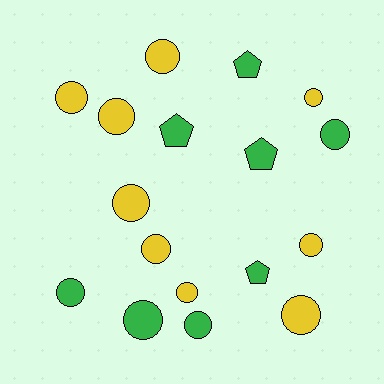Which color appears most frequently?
Yellow, with 9 objects.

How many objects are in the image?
There are 17 objects.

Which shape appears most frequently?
Circle, with 13 objects.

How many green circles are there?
There are 4 green circles.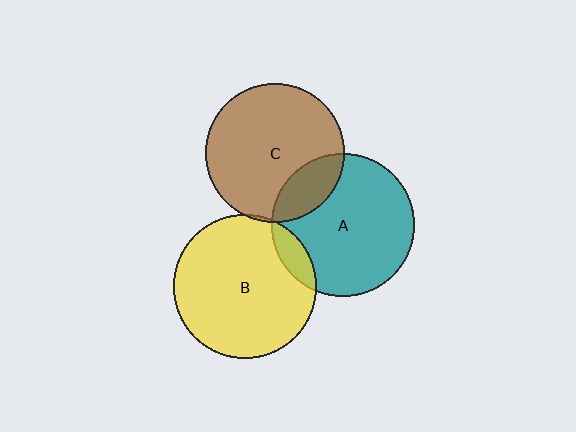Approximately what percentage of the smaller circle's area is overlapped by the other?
Approximately 20%.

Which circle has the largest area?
Circle B (yellow).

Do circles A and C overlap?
Yes.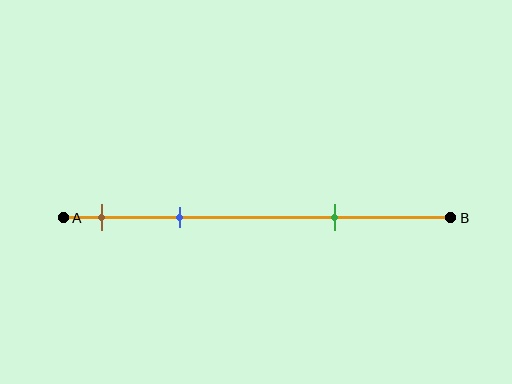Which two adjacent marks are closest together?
The brown and blue marks are the closest adjacent pair.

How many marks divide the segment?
There are 3 marks dividing the segment.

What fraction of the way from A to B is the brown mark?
The brown mark is approximately 10% (0.1) of the way from A to B.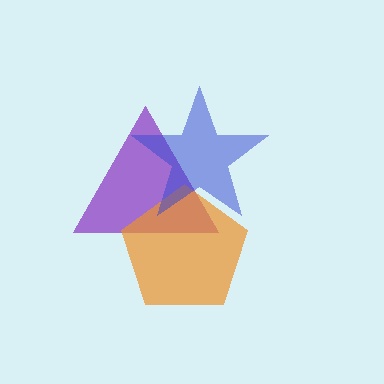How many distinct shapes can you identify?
There are 3 distinct shapes: a purple triangle, an orange pentagon, a blue star.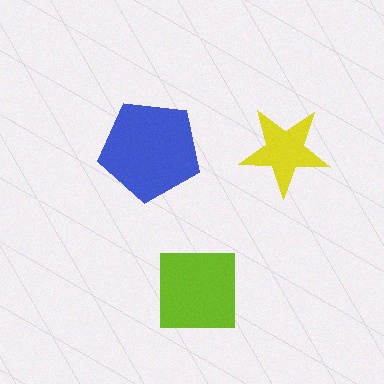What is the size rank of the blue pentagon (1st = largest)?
1st.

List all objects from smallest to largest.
The yellow star, the lime square, the blue pentagon.